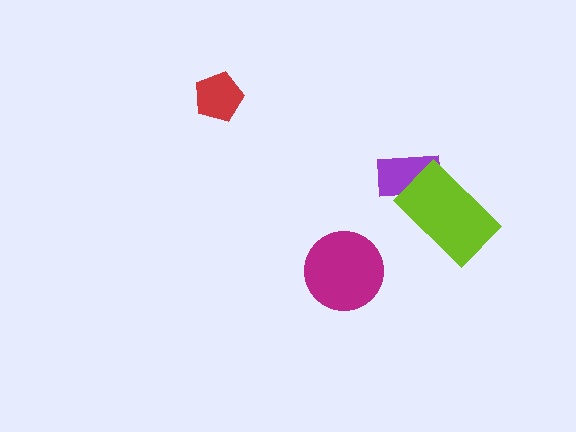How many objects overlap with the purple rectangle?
1 object overlaps with the purple rectangle.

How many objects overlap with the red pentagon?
0 objects overlap with the red pentagon.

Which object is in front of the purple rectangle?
The lime rectangle is in front of the purple rectangle.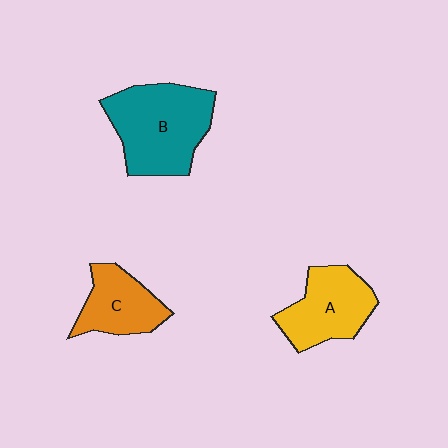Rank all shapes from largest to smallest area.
From largest to smallest: B (teal), A (yellow), C (orange).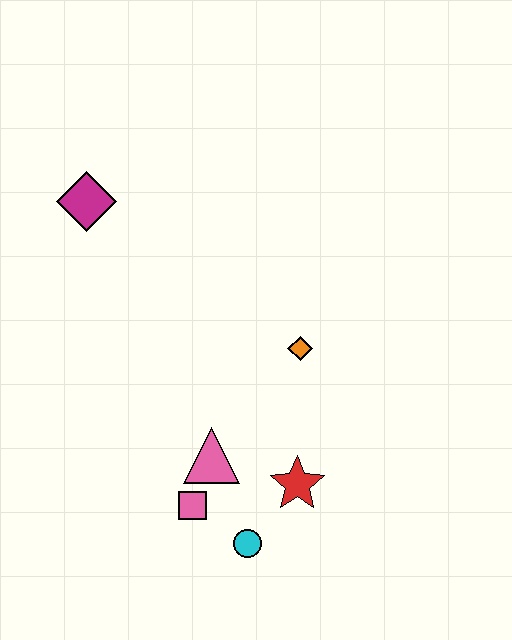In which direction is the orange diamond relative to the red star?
The orange diamond is above the red star.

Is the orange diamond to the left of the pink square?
No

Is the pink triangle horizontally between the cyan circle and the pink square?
Yes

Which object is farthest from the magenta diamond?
The cyan circle is farthest from the magenta diamond.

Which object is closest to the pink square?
The pink triangle is closest to the pink square.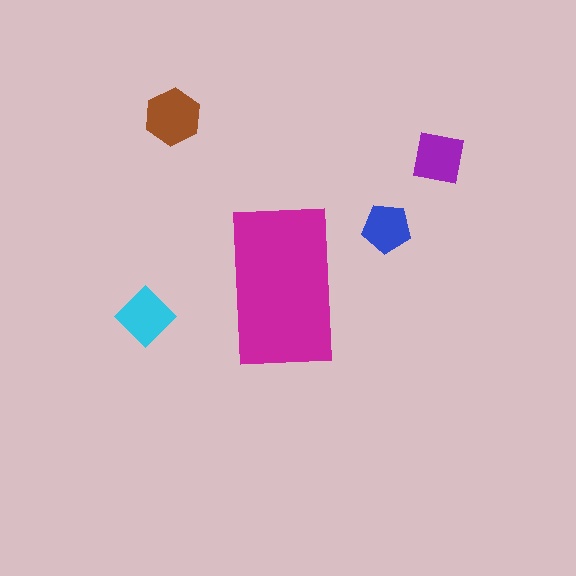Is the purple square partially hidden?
No, the purple square is fully visible.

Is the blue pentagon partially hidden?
No, the blue pentagon is fully visible.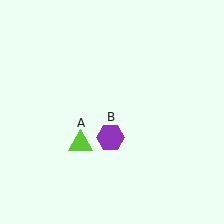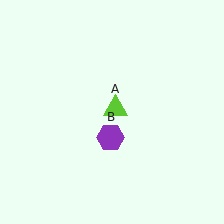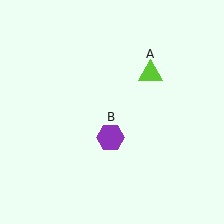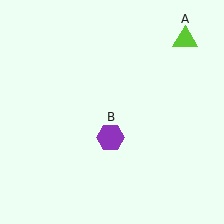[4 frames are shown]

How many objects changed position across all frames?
1 object changed position: lime triangle (object A).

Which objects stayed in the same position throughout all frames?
Purple hexagon (object B) remained stationary.